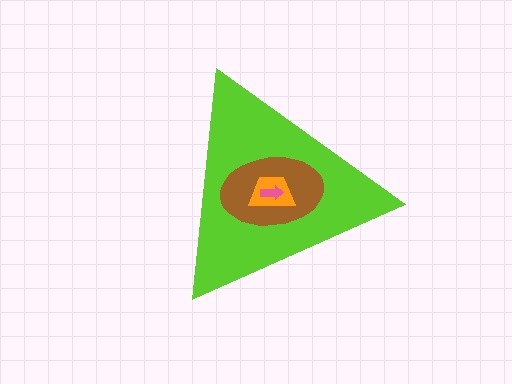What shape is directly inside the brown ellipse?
The orange trapezoid.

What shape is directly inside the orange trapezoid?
The pink arrow.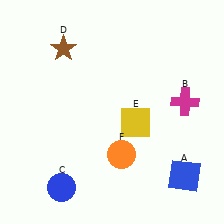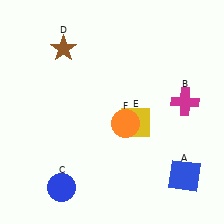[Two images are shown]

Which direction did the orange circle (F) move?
The orange circle (F) moved up.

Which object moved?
The orange circle (F) moved up.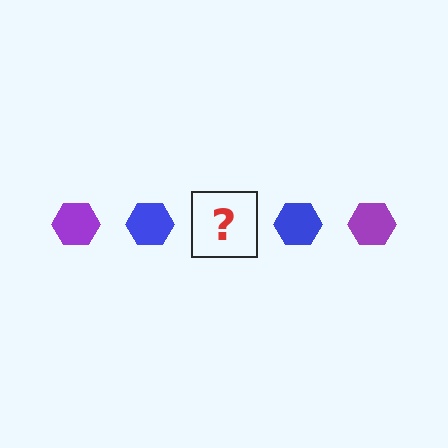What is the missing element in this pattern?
The missing element is a purple hexagon.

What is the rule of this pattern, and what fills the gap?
The rule is that the pattern cycles through purple, blue hexagons. The gap should be filled with a purple hexagon.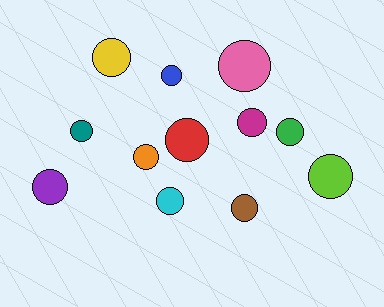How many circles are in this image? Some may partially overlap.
There are 12 circles.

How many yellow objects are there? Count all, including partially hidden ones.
There is 1 yellow object.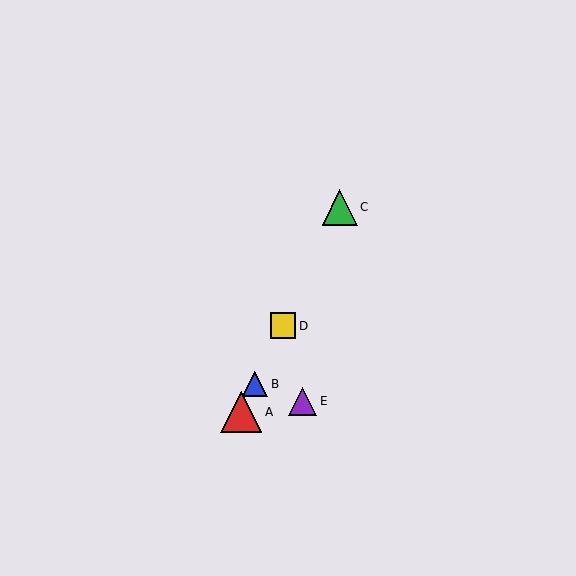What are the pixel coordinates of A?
Object A is at (241, 412).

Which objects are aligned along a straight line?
Objects A, B, C, D are aligned along a straight line.